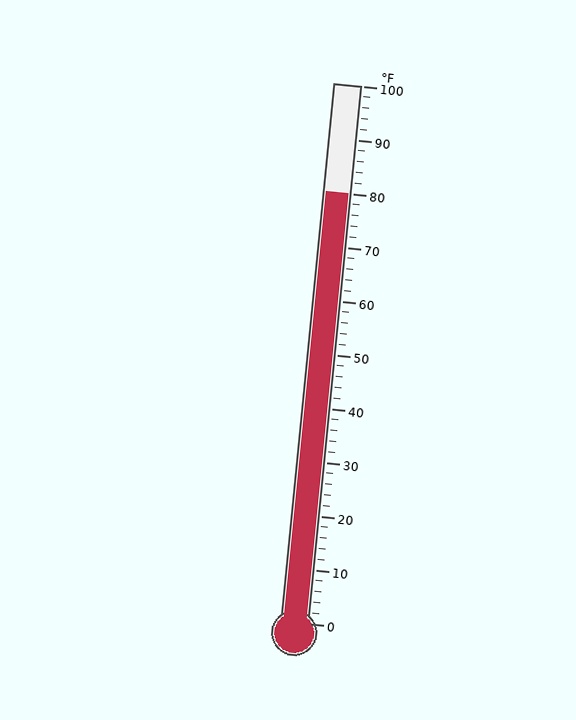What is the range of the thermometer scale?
The thermometer scale ranges from 0°F to 100°F.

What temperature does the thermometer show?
The thermometer shows approximately 80°F.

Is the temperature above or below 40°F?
The temperature is above 40°F.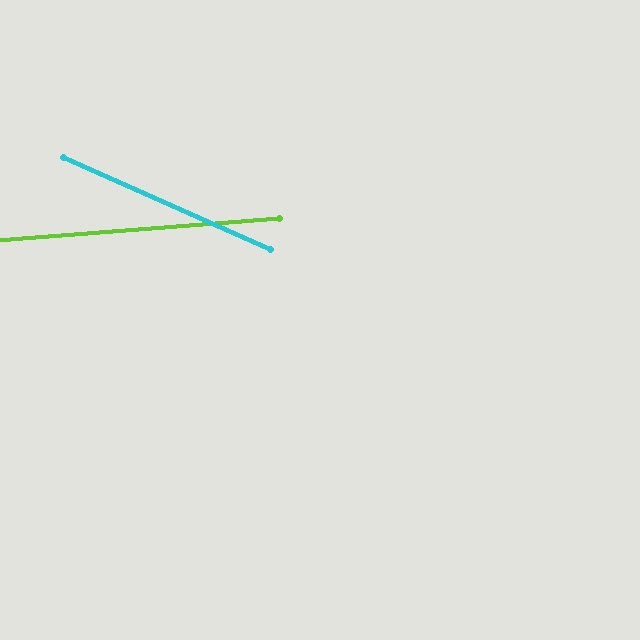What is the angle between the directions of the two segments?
Approximately 28 degrees.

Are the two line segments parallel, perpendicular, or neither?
Neither parallel nor perpendicular — they differ by about 28°.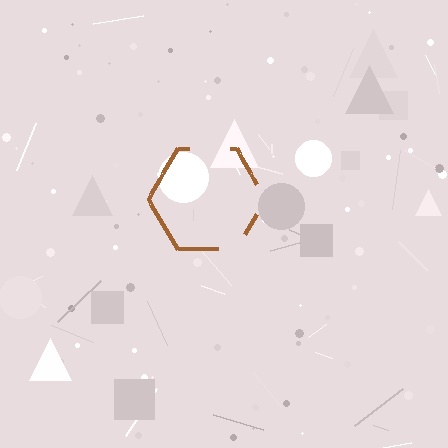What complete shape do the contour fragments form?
The contour fragments form a hexagon.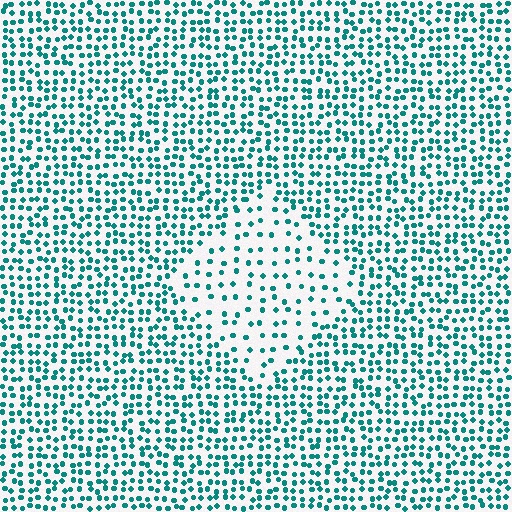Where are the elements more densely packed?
The elements are more densely packed outside the diamond boundary.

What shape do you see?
I see a diamond.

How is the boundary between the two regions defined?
The boundary is defined by a change in element density (approximately 2.2x ratio). All elements are the same color, size, and shape.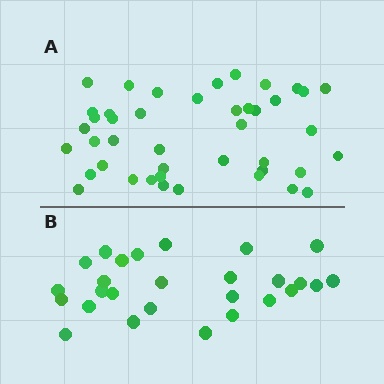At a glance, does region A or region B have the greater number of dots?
Region A (the top region) has more dots.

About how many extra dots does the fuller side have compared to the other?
Region A has approximately 15 more dots than region B.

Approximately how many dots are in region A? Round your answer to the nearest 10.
About 40 dots. (The exact count is 43, which rounds to 40.)